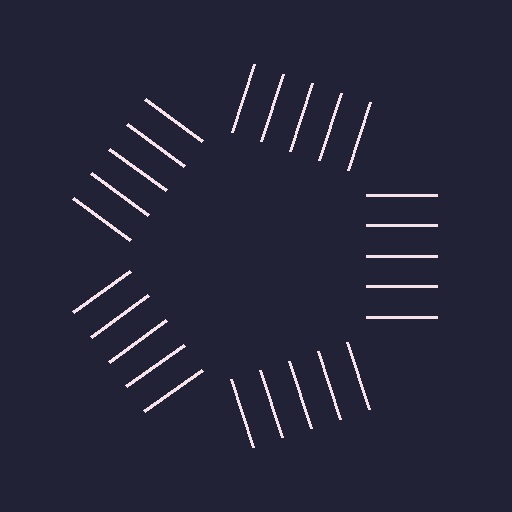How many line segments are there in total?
25 — 5 along each of the 5 edges.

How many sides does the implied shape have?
5 sides — the line-ends trace a pentagon.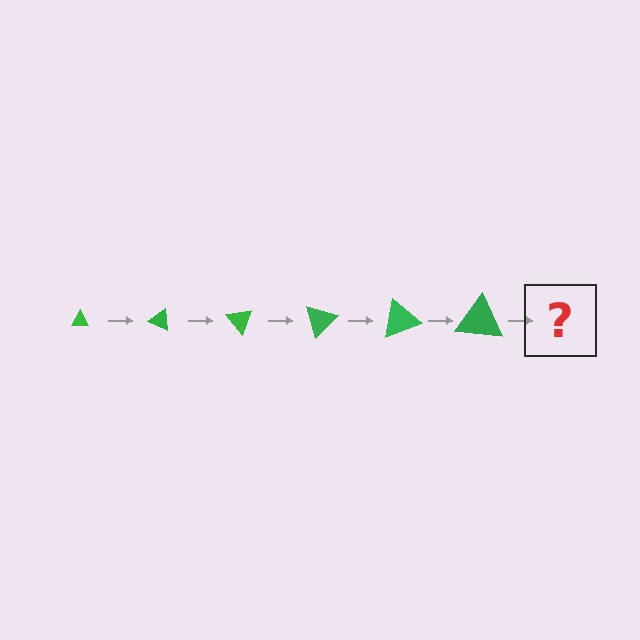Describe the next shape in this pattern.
It should be a triangle, larger than the previous one and rotated 150 degrees from the start.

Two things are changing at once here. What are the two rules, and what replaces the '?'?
The two rules are that the triangle grows larger each step and it rotates 25 degrees each step. The '?' should be a triangle, larger than the previous one and rotated 150 degrees from the start.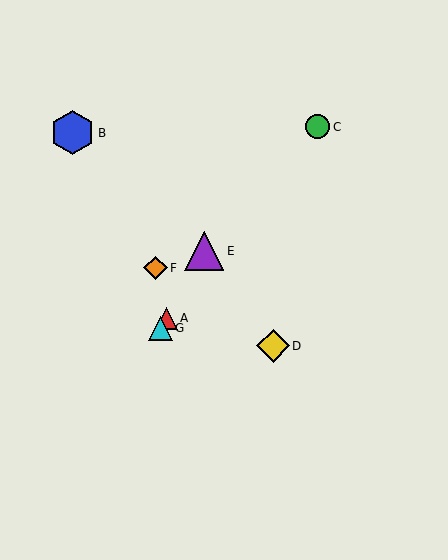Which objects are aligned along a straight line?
Objects A, E, G are aligned along a straight line.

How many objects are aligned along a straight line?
3 objects (A, E, G) are aligned along a straight line.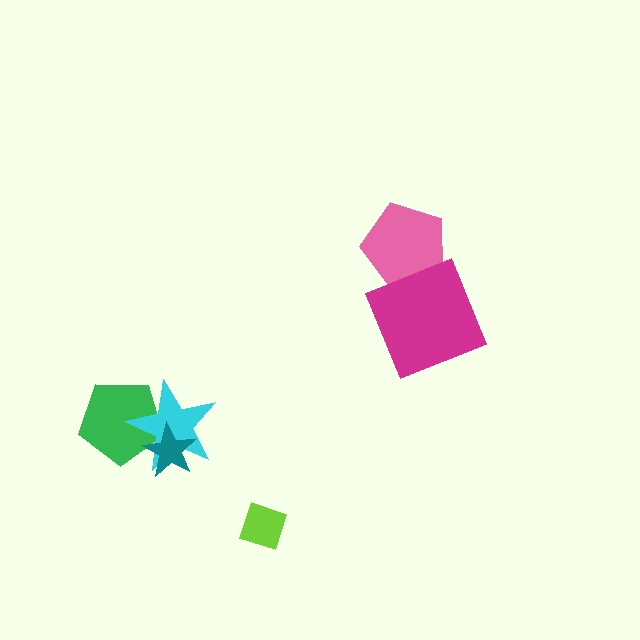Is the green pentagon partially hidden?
Yes, it is partially covered by another shape.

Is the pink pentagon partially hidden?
Yes, it is partially covered by another shape.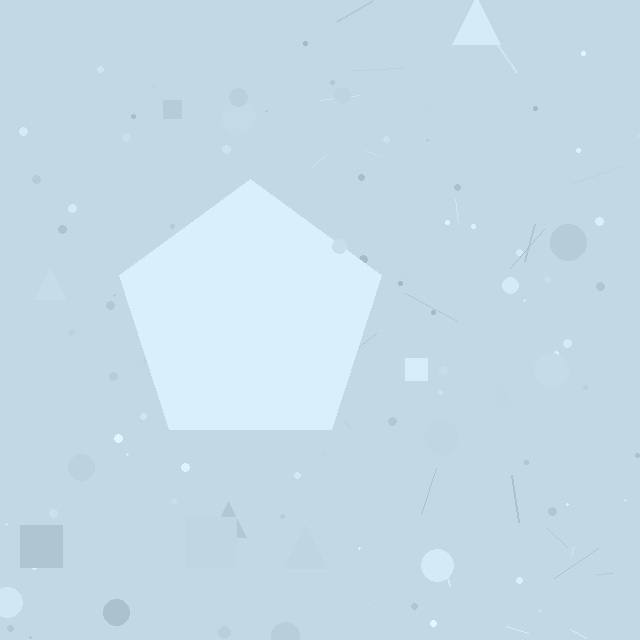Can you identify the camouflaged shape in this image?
The camouflaged shape is a pentagon.